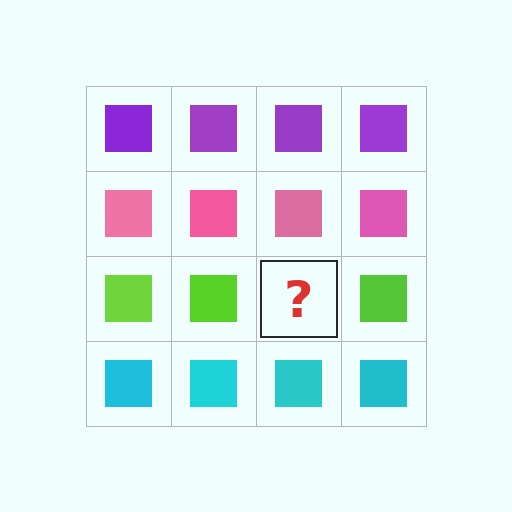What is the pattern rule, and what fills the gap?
The rule is that each row has a consistent color. The gap should be filled with a lime square.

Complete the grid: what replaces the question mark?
The question mark should be replaced with a lime square.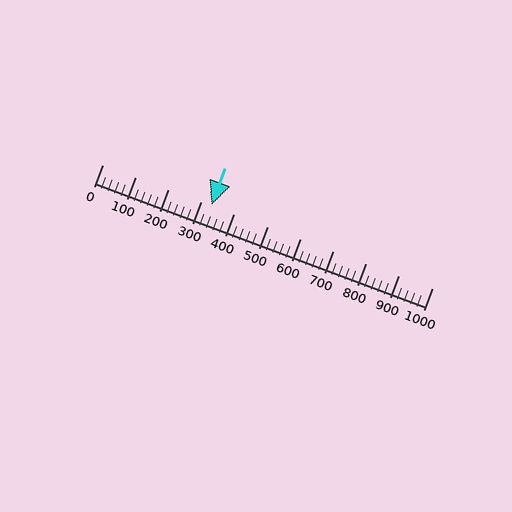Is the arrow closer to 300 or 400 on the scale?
The arrow is closer to 300.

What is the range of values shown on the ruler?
The ruler shows values from 0 to 1000.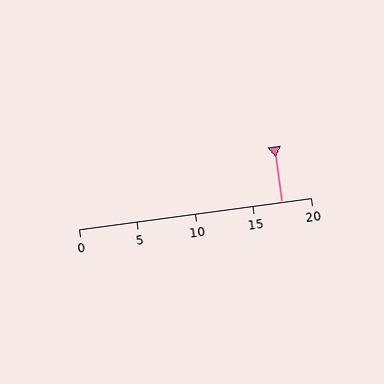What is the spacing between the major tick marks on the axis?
The major ticks are spaced 5 apart.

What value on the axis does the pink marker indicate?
The marker indicates approximately 17.5.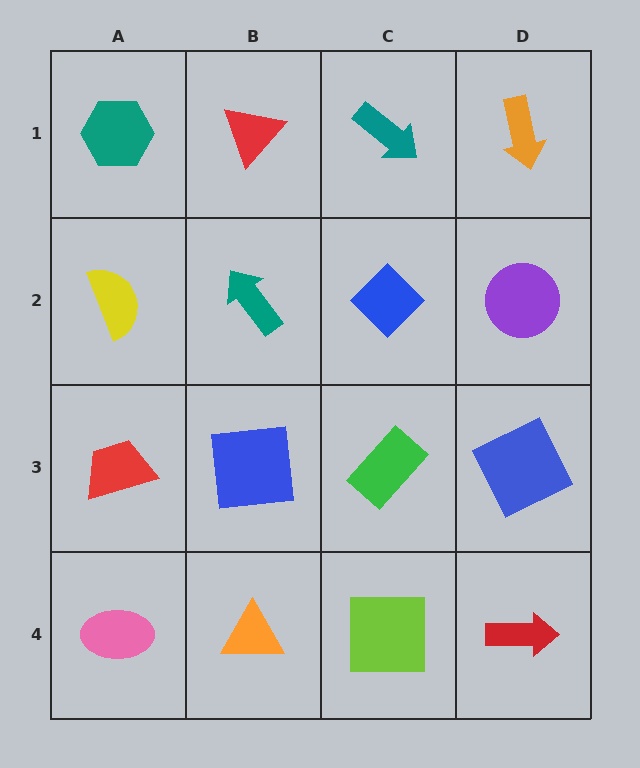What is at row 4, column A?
A pink ellipse.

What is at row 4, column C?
A lime square.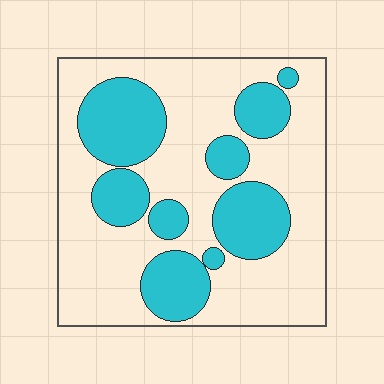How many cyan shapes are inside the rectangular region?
9.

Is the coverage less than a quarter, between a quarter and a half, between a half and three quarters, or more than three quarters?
Between a quarter and a half.